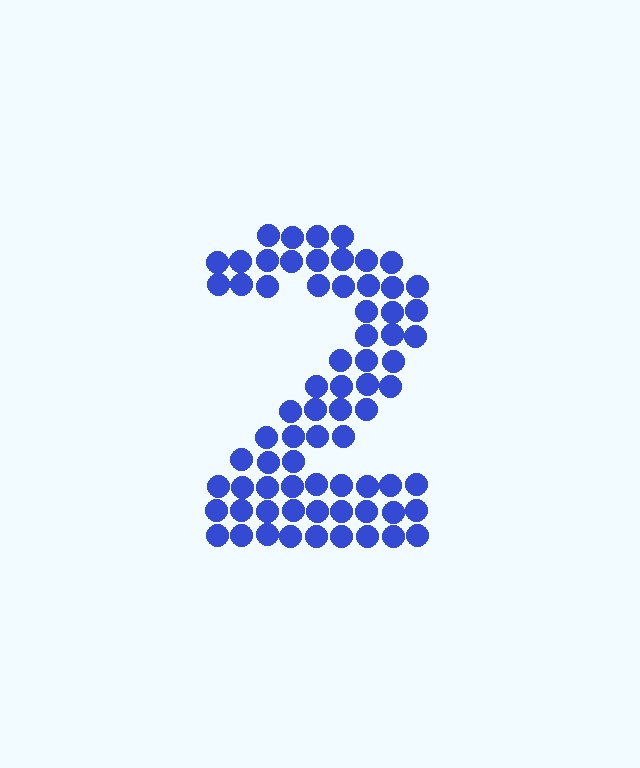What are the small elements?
The small elements are circles.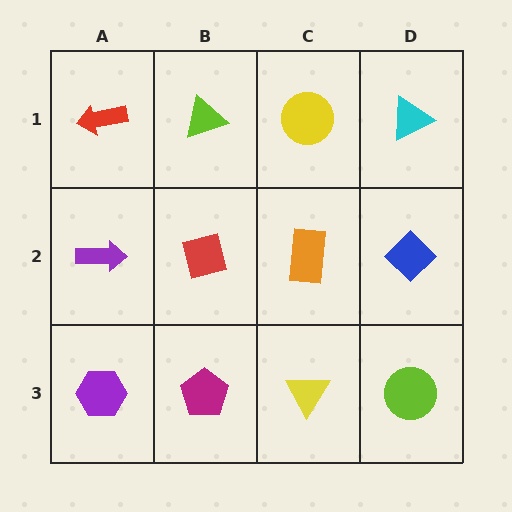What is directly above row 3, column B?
A red square.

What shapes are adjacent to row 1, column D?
A blue diamond (row 2, column D), a yellow circle (row 1, column C).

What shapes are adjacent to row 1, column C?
An orange rectangle (row 2, column C), a lime triangle (row 1, column B), a cyan triangle (row 1, column D).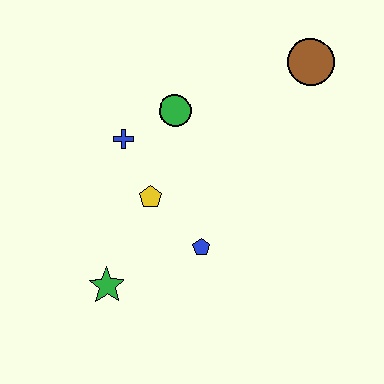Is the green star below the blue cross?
Yes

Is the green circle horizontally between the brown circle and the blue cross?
Yes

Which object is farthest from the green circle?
The green star is farthest from the green circle.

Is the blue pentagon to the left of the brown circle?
Yes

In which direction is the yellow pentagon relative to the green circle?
The yellow pentagon is below the green circle.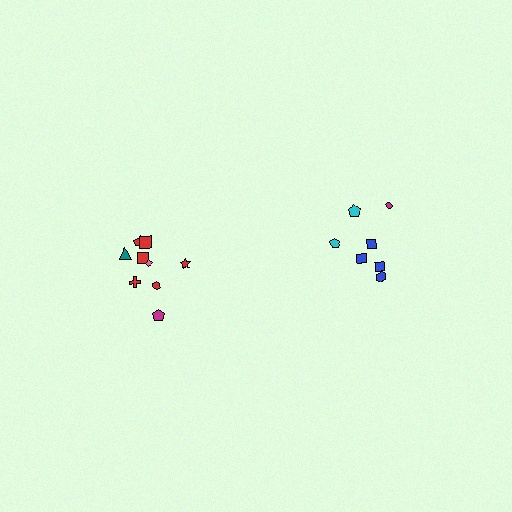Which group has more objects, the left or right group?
The left group.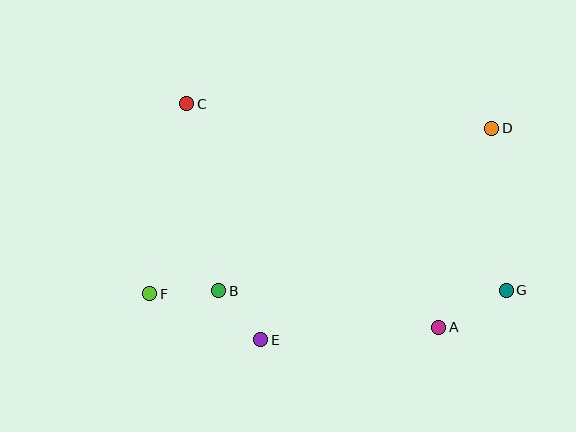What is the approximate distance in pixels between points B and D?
The distance between B and D is approximately 318 pixels.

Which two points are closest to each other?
Points B and E are closest to each other.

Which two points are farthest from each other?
Points D and F are farthest from each other.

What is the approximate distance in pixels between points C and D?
The distance between C and D is approximately 306 pixels.